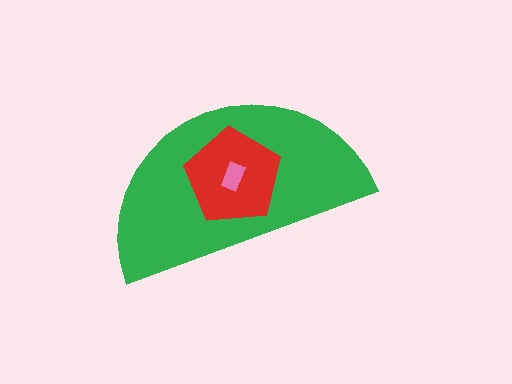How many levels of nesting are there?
3.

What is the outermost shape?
The green semicircle.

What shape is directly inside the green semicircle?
The red pentagon.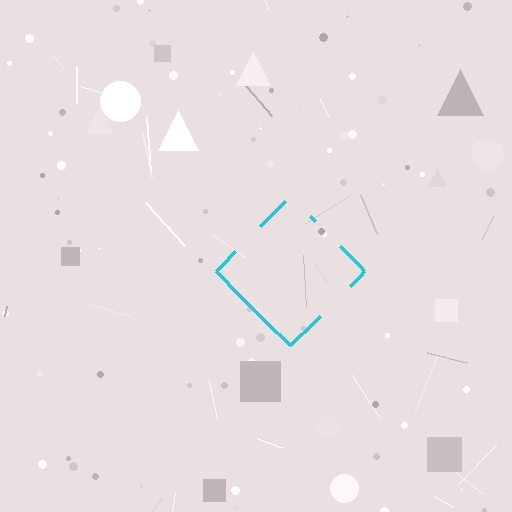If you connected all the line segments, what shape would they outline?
They would outline a diamond.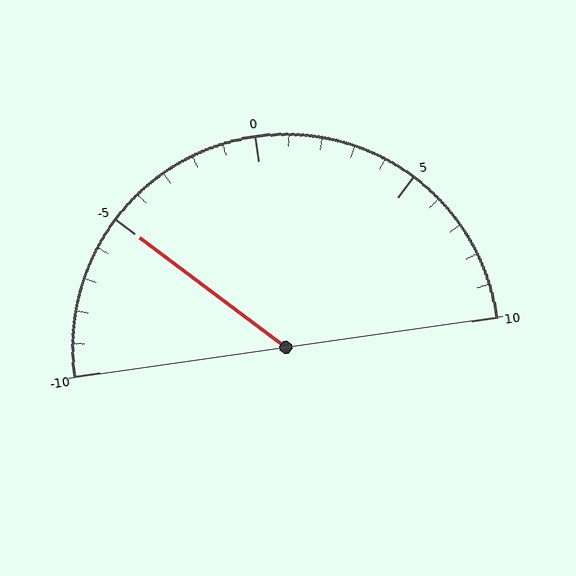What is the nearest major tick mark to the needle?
The nearest major tick mark is -5.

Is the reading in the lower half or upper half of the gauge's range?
The reading is in the lower half of the range (-10 to 10).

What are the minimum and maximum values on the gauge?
The gauge ranges from -10 to 10.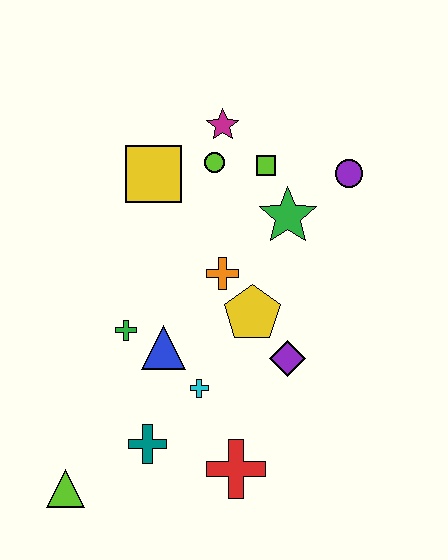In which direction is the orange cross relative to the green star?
The orange cross is to the left of the green star.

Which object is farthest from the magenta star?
The lime triangle is farthest from the magenta star.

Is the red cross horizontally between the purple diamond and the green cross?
Yes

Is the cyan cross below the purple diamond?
Yes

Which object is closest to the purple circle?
The green star is closest to the purple circle.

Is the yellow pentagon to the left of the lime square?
Yes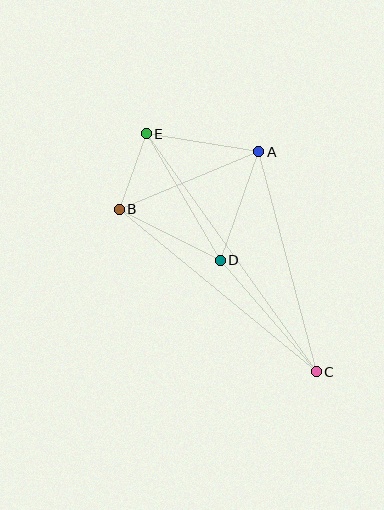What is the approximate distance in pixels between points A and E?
The distance between A and E is approximately 114 pixels.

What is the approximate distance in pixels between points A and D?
The distance between A and D is approximately 115 pixels.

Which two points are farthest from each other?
Points C and E are farthest from each other.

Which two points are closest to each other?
Points B and E are closest to each other.